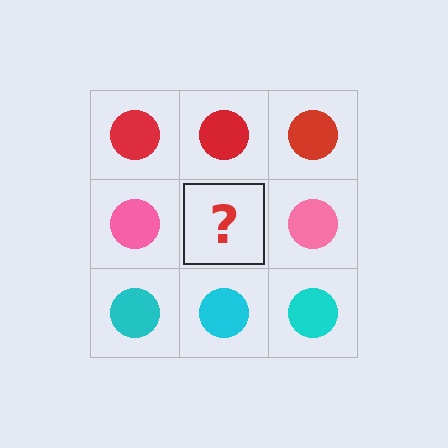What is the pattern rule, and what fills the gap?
The rule is that each row has a consistent color. The gap should be filled with a pink circle.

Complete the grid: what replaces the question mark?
The question mark should be replaced with a pink circle.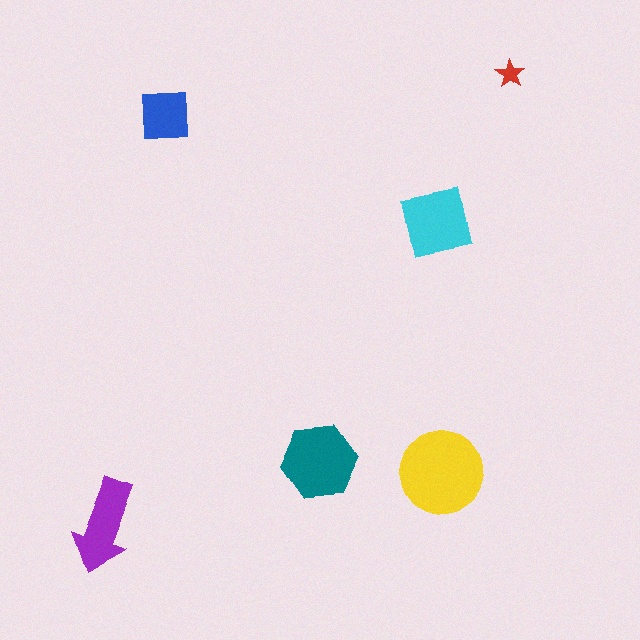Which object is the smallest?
The red star.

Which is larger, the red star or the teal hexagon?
The teal hexagon.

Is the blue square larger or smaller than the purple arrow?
Smaller.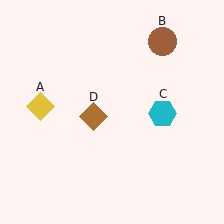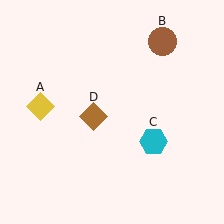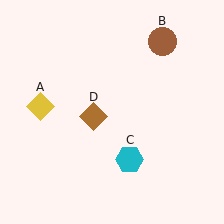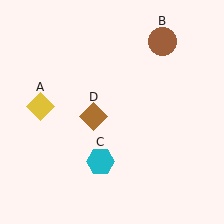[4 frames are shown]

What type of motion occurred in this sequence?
The cyan hexagon (object C) rotated clockwise around the center of the scene.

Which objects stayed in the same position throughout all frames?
Yellow diamond (object A) and brown circle (object B) and brown diamond (object D) remained stationary.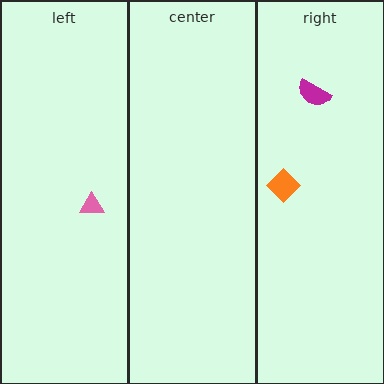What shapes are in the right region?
The magenta semicircle, the orange diamond.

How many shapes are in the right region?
2.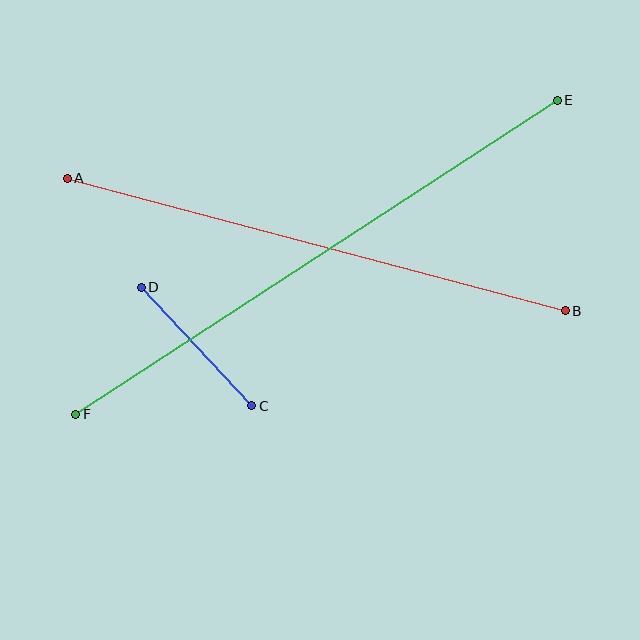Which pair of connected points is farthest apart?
Points E and F are farthest apart.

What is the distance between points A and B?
The distance is approximately 515 pixels.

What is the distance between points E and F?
The distance is approximately 575 pixels.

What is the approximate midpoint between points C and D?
The midpoint is at approximately (197, 346) pixels.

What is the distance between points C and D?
The distance is approximately 162 pixels.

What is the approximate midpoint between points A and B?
The midpoint is at approximately (316, 244) pixels.